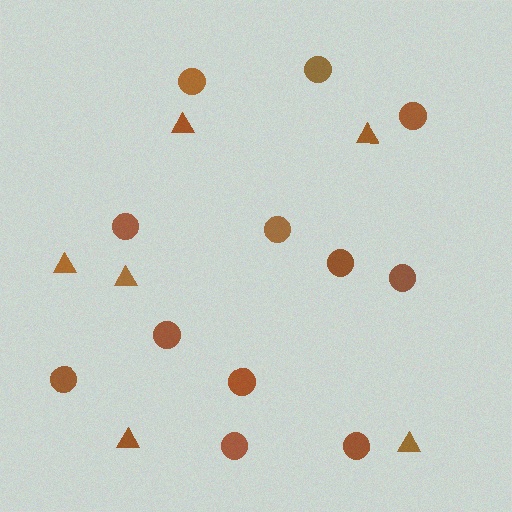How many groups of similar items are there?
There are 2 groups: one group of circles (12) and one group of triangles (6).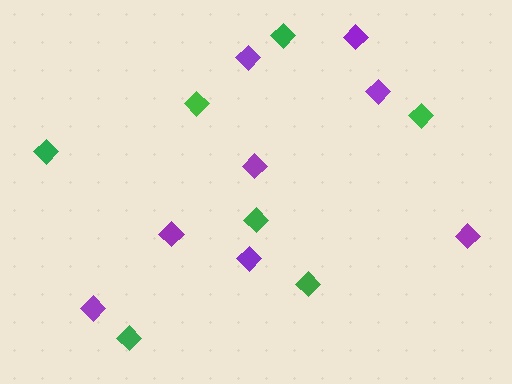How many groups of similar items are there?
There are 2 groups: one group of green diamonds (7) and one group of purple diamonds (8).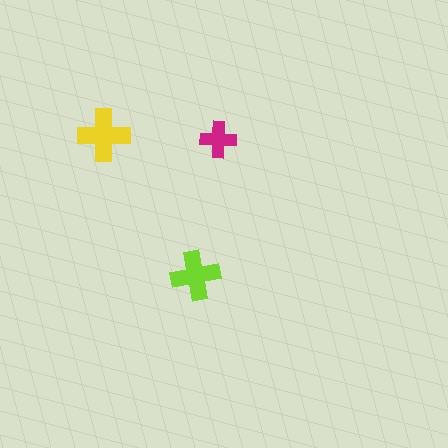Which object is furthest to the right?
The magenta cross is rightmost.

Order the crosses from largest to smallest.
the yellow one, the lime one, the magenta one.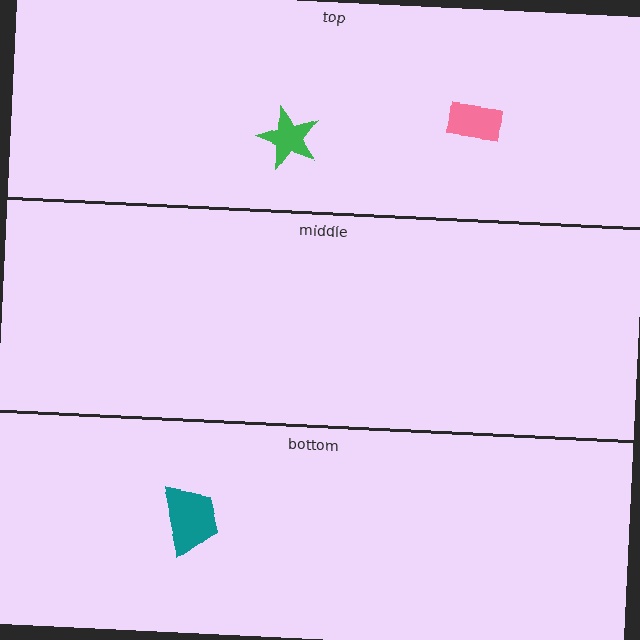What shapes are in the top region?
The green star, the pink rectangle.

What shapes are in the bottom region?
The teal trapezoid.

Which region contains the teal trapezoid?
The bottom region.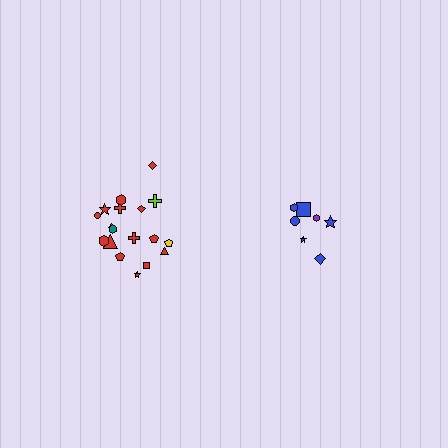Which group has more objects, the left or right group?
The left group.